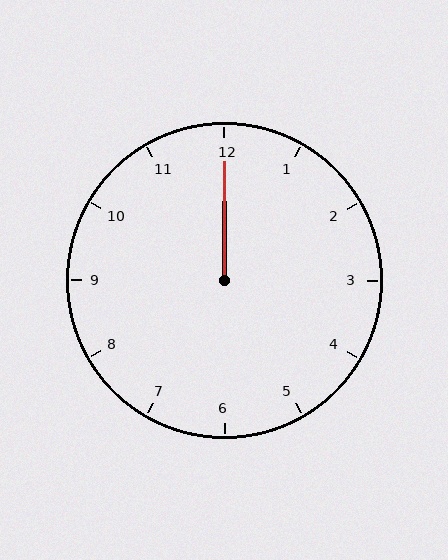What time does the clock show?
12:00.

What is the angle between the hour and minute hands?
Approximately 0 degrees.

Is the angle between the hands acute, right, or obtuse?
It is acute.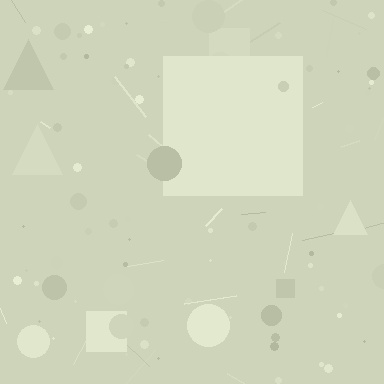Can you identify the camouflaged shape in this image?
The camouflaged shape is a square.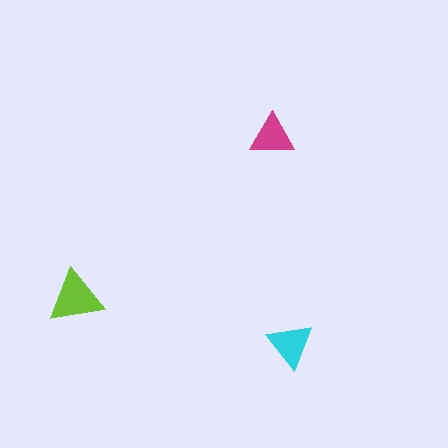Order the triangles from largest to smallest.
the lime one, the cyan one, the magenta one.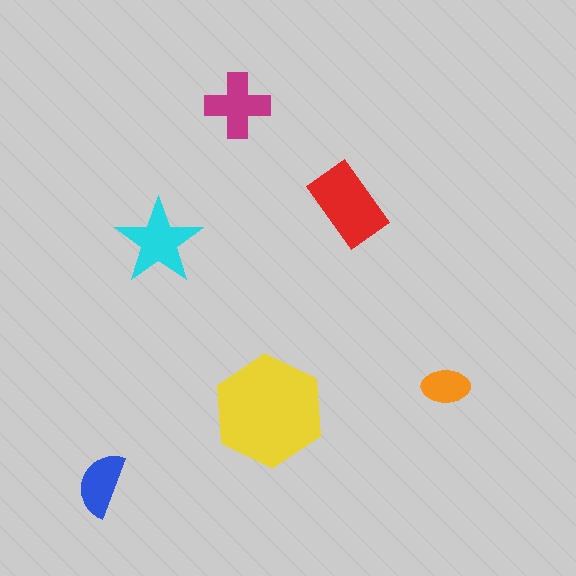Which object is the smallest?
The orange ellipse.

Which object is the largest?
The yellow hexagon.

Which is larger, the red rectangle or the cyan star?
The red rectangle.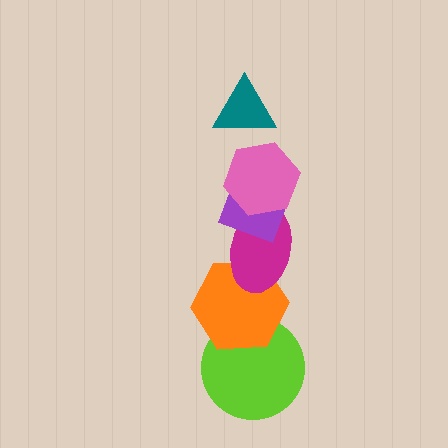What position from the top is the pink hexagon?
The pink hexagon is 2nd from the top.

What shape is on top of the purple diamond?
The pink hexagon is on top of the purple diamond.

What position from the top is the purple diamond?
The purple diamond is 3rd from the top.